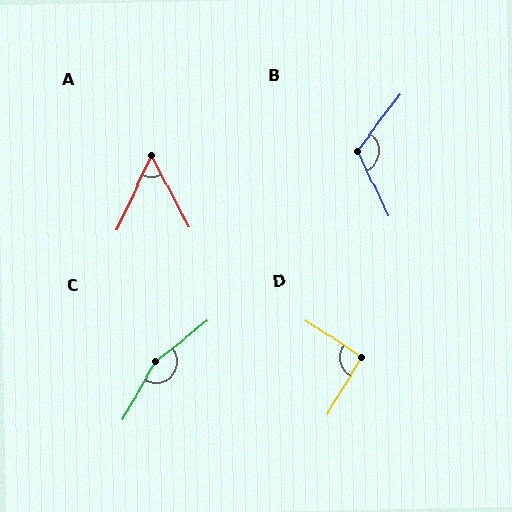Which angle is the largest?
C, at approximately 158 degrees.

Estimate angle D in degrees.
Approximately 92 degrees.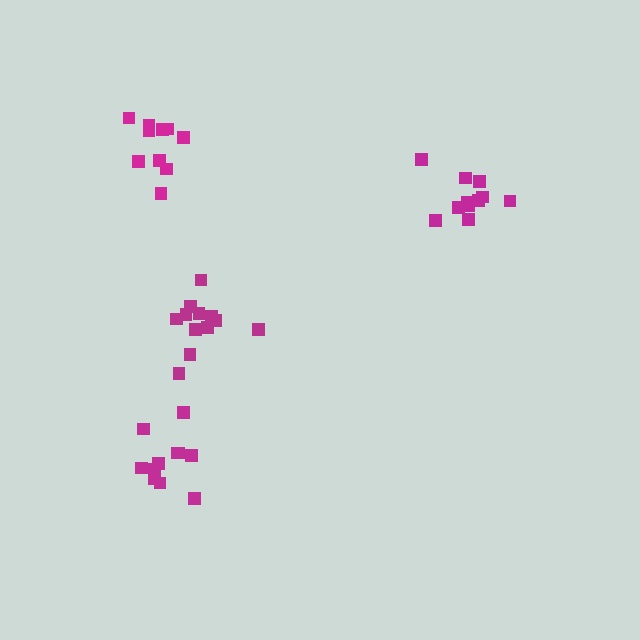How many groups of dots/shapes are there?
There are 4 groups.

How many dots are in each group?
Group 1: 12 dots, Group 2: 11 dots, Group 3: 11 dots, Group 4: 10 dots (44 total).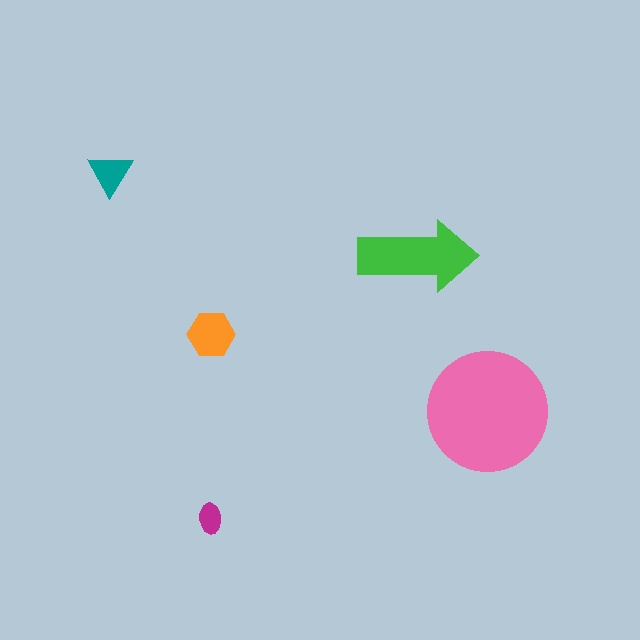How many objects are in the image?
There are 5 objects in the image.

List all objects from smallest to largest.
The magenta ellipse, the teal triangle, the orange hexagon, the green arrow, the pink circle.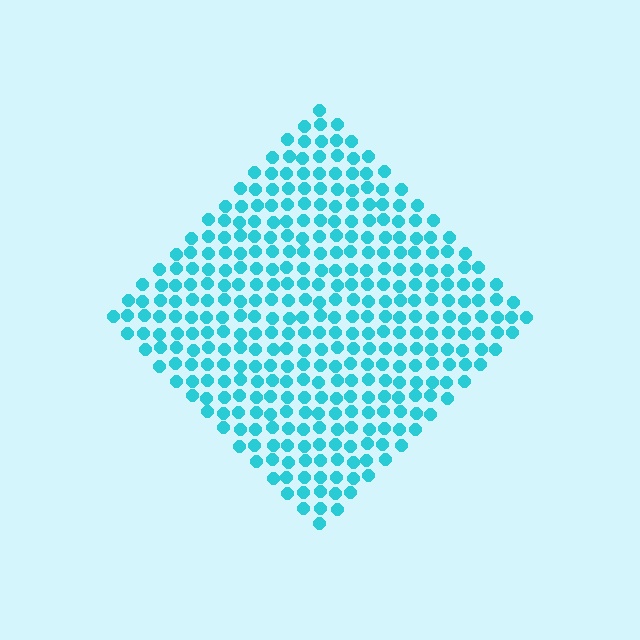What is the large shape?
The large shape is a diamond.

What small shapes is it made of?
It is made of small circles.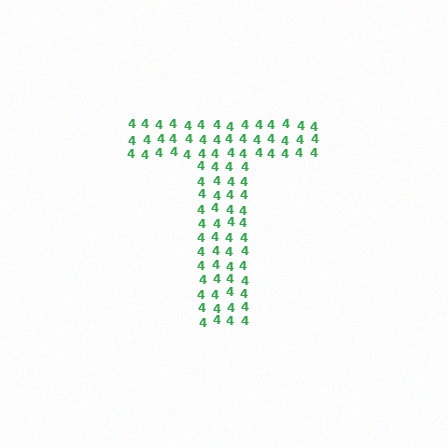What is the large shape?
The large shape is the letter T.